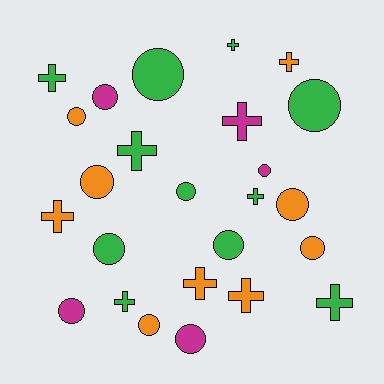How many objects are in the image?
There are 25 objects.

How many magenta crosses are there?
There is 1 magenta cross.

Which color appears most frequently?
Green, with 11 objects.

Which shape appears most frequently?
Circle, with 14 objects.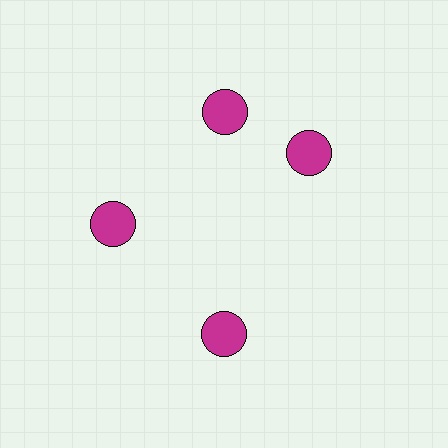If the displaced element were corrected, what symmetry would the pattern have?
It would have 4-fold rotational symmetry — the pattern would map onto itself every 90 degrees.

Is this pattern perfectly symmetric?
No. The 4 magenta circles are arranged in a ring, but one element near the 3 o'clock position is rotated out of alignment along the ring, breaking the 4-fold rotational symmetry.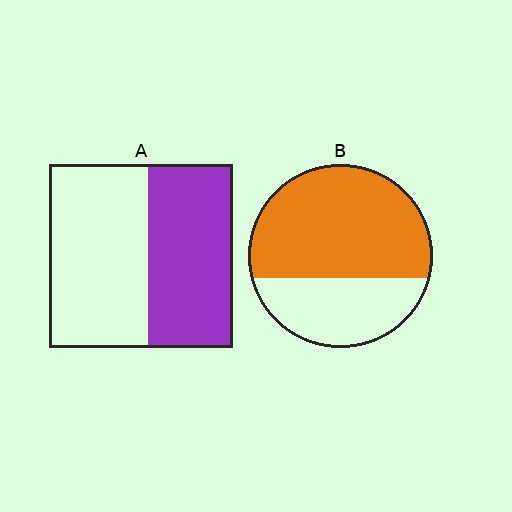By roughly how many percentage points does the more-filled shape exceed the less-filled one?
By roughly 20 percentage points (B over A).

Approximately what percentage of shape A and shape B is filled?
A is approximately 45% and B is approximately 65%.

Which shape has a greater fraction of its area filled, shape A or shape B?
Shape B.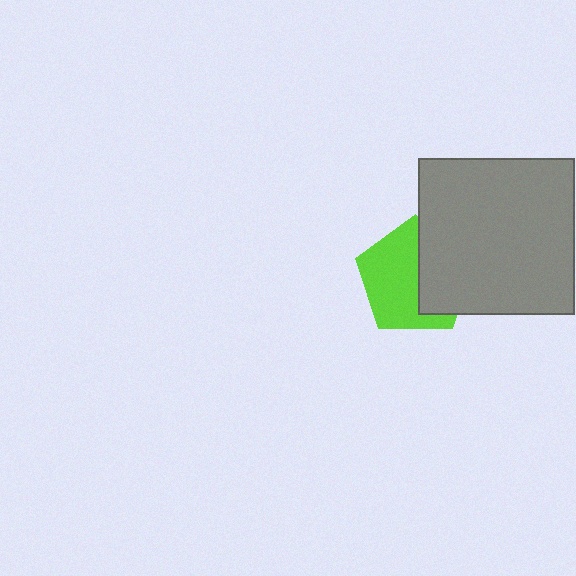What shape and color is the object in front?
The object in front is a gray square.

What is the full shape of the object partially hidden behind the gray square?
The partially hidden object is a lime pentagon.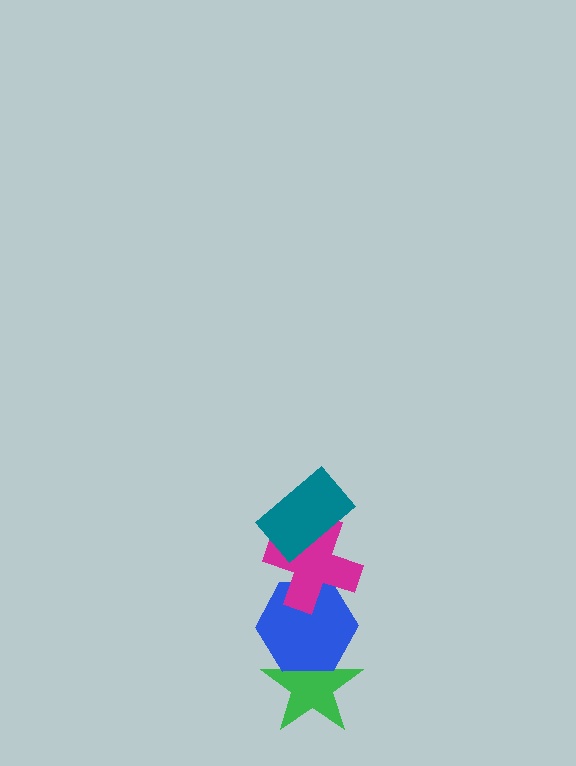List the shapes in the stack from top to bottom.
From top to bottom: the teal rectangle, the magenta cross, the blue hexagon, the green star.